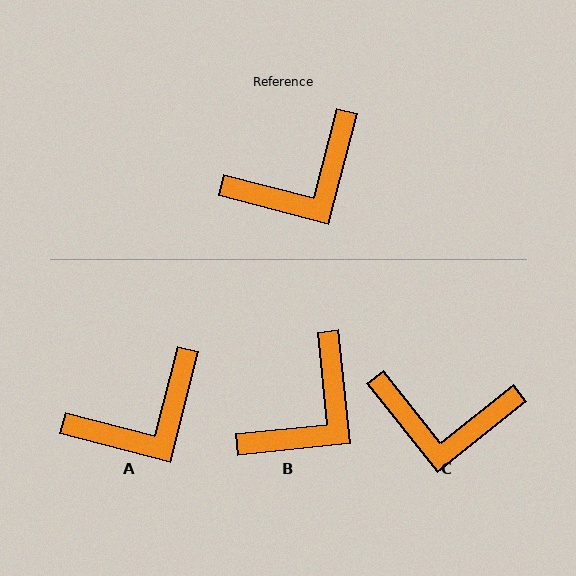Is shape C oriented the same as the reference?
No, it is off by about 37 degrees.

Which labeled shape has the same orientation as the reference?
A.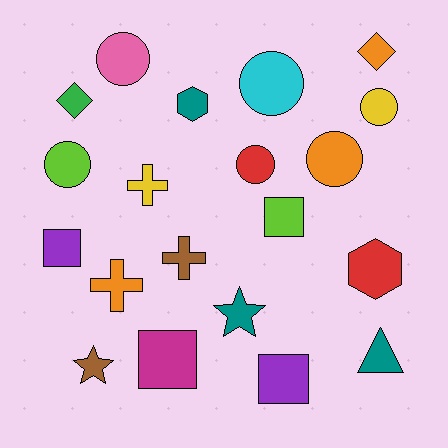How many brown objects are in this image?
There are 2 brown objects.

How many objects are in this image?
There are 20 objects.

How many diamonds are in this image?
There are 2 diamonds.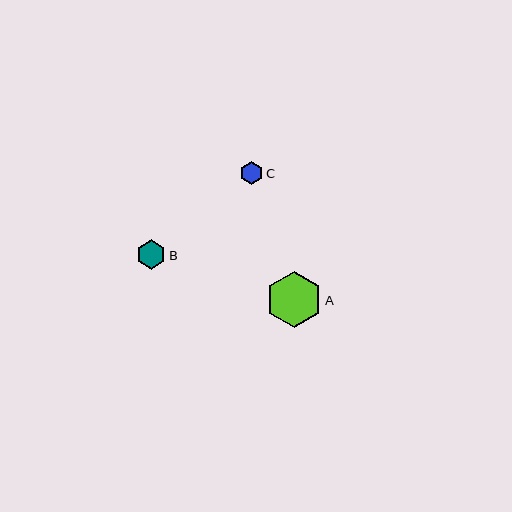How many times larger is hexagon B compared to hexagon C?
Hexagon B is approximately 1.3 times the size of hexagon C.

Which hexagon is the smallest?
Hexagon C is the smallest with a size of approximately 23 pixels.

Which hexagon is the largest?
Hexagon A is the largest with a size of approximately 57 pixels.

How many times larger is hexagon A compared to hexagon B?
Hexagon A is approximately 1.9 times the size of hexagon B.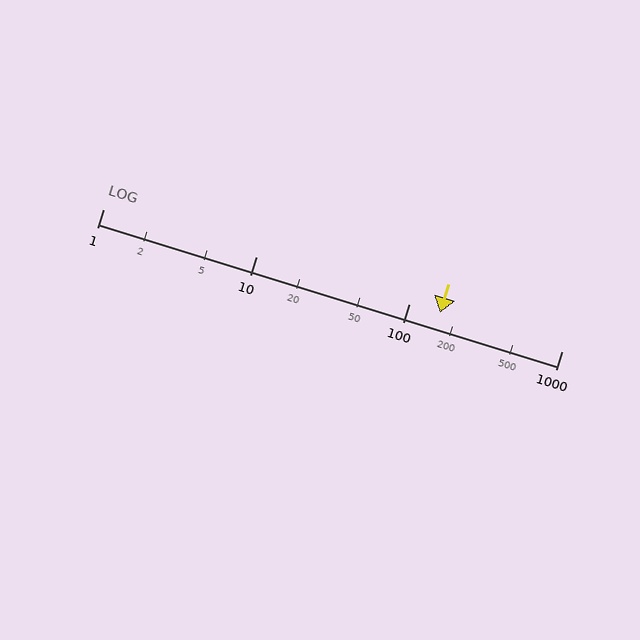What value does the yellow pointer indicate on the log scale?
The pointer indicates approximately 160.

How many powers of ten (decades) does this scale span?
The scale spans 3 decades, from 1 to 1000.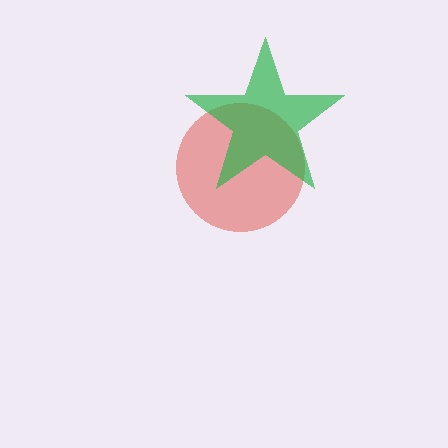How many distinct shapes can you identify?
There are 2 distinct shapes: a red circle, a green star.